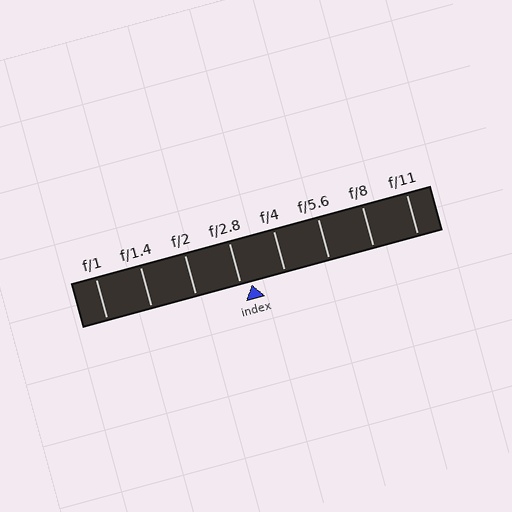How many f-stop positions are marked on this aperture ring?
There are 8 f-stop positions marked.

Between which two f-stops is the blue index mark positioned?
The index mark is between f/2.8 and f/4.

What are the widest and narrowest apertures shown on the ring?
The widest aperture shown is f/1 and the narrowest is f/11.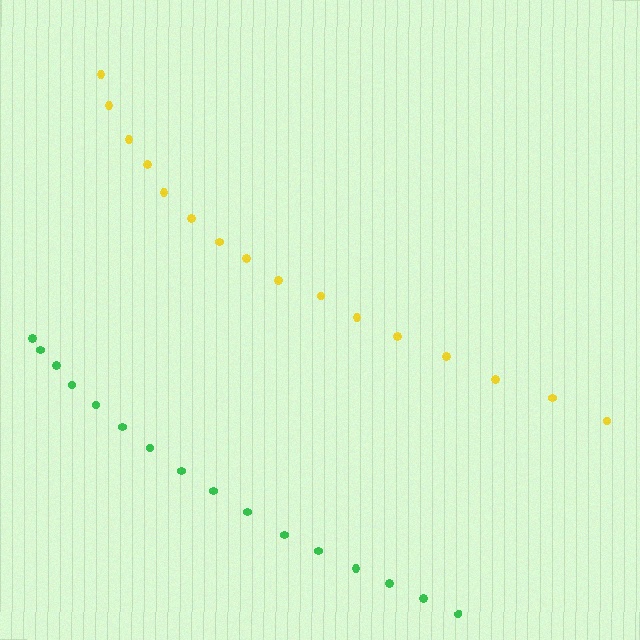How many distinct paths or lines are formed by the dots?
There are 2 distinct paths.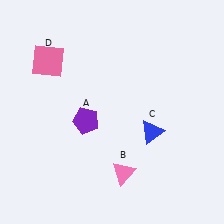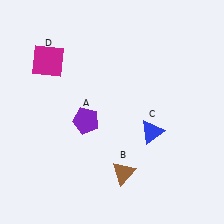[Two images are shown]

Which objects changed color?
B changed from pink to brown. D changed from pink to magenta.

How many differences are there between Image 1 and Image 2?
There are 2 differences between the two images.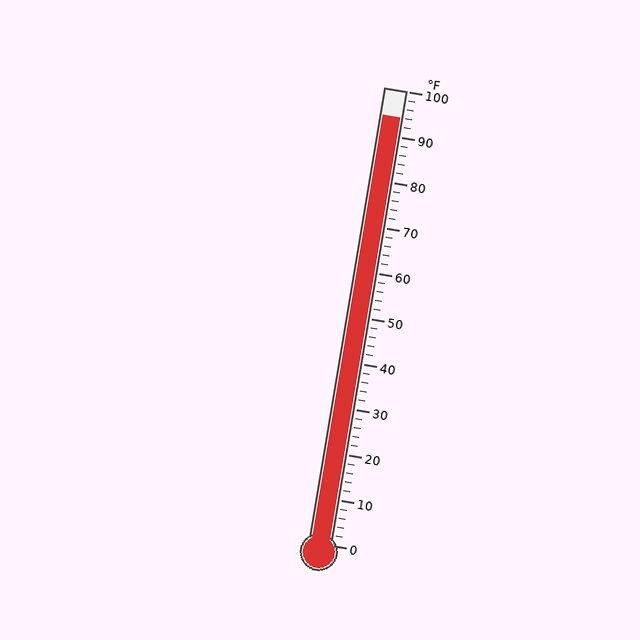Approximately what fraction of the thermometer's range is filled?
The thermometer is filled to approximately 95% of its range.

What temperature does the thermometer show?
The thermometer shows approximately 94°F.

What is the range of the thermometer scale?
The thermometer scale ranges from 0°F to 100°F.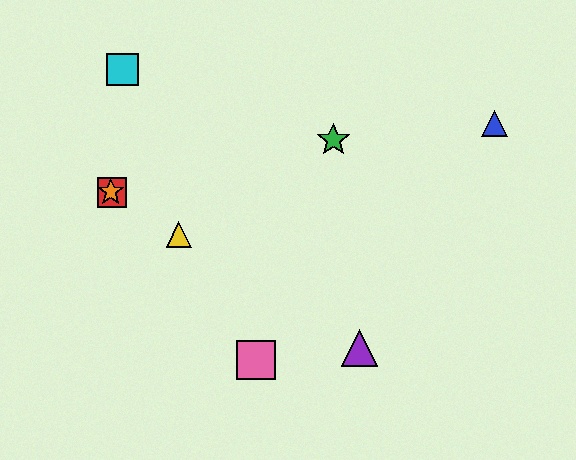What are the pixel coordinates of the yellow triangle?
The yellow triangle is at (179, 235).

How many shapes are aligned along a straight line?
4 shapes (the red square, the yellow triangle, the purple triangle, the orange star) are aligned along a straight line.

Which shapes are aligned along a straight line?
The red square, the yellow triangle, the purple triangle, the orange star are aligned along a straight line.